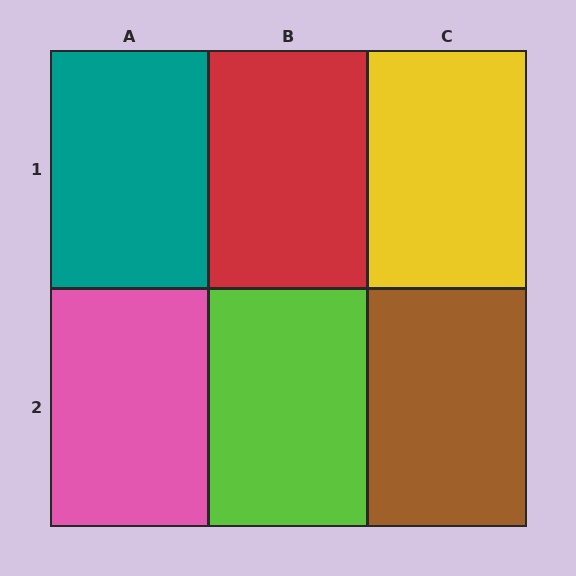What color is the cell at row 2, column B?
Lime.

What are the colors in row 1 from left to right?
Teal, red, yellow.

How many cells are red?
1 cell is red.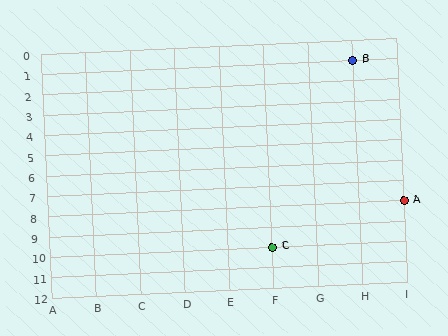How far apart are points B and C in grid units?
Points B and C are 2 columns and 9 rows apart (about 9.2 grid units diagonally).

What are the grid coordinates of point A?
Point A is at grid coordinates (I, 8).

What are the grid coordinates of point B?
Point B is at grid coordinates (H, 1).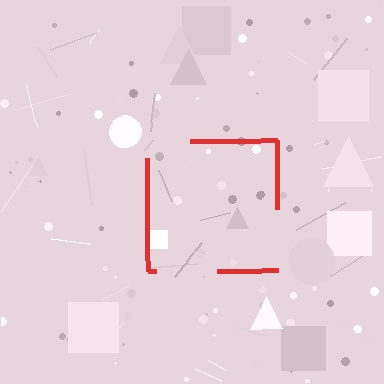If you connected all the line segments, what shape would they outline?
They would outline a square.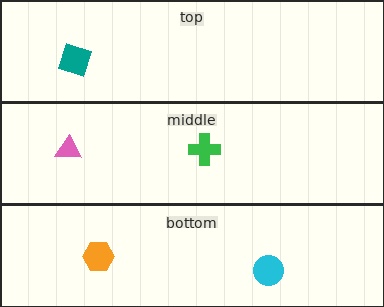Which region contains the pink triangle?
The middle region.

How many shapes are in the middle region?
2.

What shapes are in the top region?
The teal square.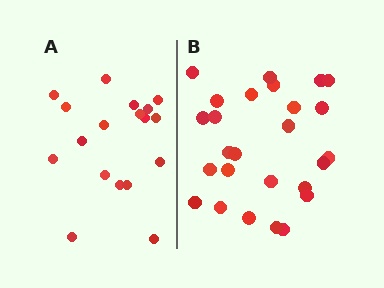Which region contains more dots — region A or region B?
Region B (the right region) has more dots.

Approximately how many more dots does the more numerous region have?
Region B has roughly 8 or so more dots than region A.